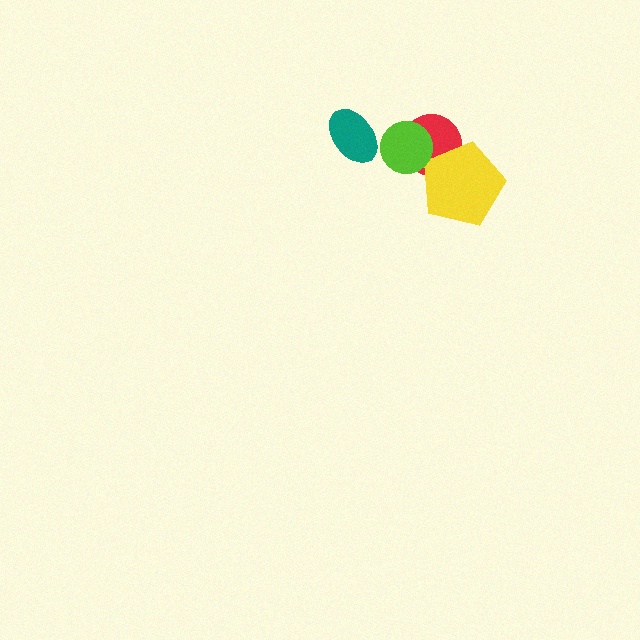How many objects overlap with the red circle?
2 objects overlap with the red circle.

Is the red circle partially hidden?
Yes, it is partially covered by another shape.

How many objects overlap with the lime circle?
1 object overlaps with the lime circle.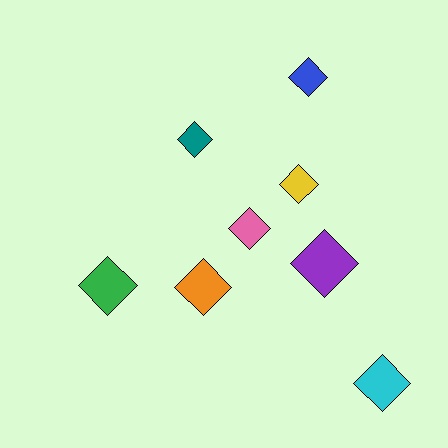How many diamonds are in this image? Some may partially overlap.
There are 8 diamonds.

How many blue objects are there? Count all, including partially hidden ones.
There is 1 blue object.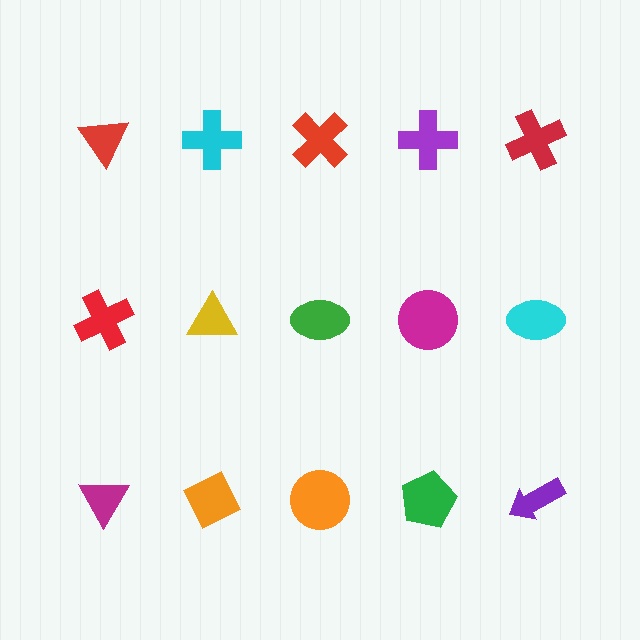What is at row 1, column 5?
A red cross.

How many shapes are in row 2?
5 shapes.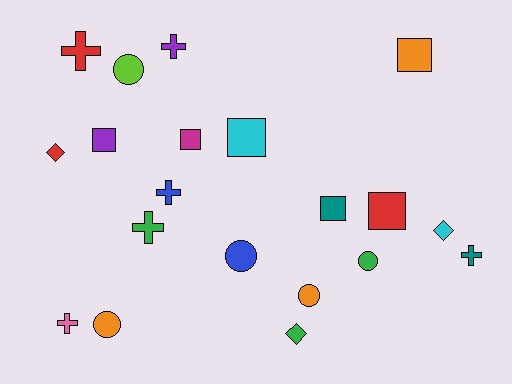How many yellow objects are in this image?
There are no yellow objects.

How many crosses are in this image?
There are 6 crosses.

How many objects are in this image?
There are 20 objects.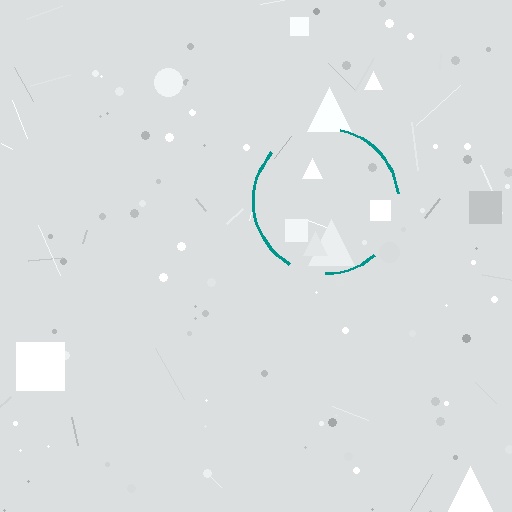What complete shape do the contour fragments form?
The contour fragments form a circle.